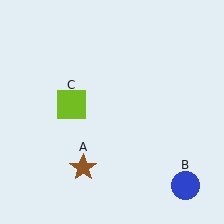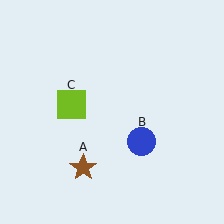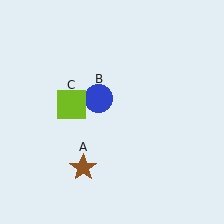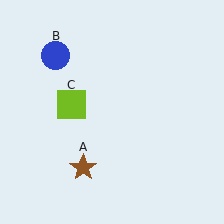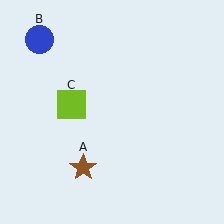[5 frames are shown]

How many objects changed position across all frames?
1 object changed position: blue circle (object B).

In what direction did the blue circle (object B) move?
The blue circle (object B) moved up and to the left.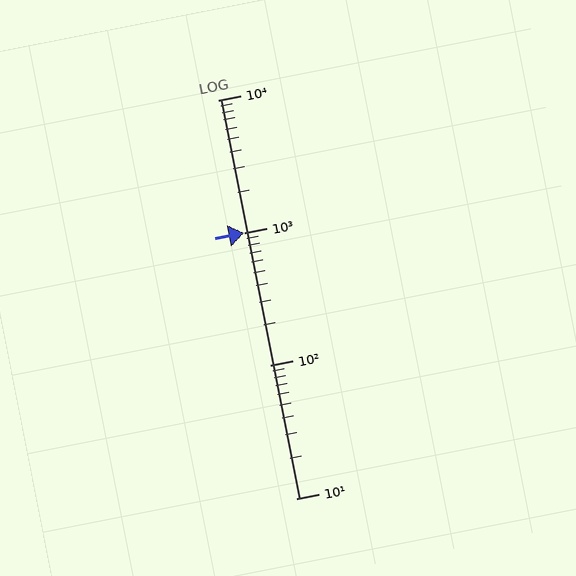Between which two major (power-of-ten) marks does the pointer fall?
The pointer is between 1000 and 10000.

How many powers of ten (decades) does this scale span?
The scale spans 3 decades, from 10 to 10000.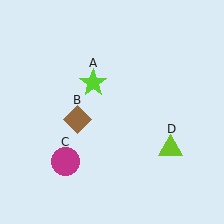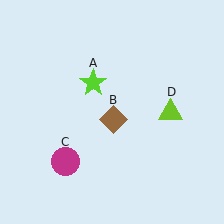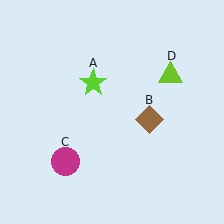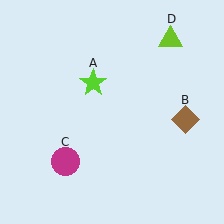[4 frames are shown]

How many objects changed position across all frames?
2 objects changed position: brown diamond (object B), lime triangle (object D).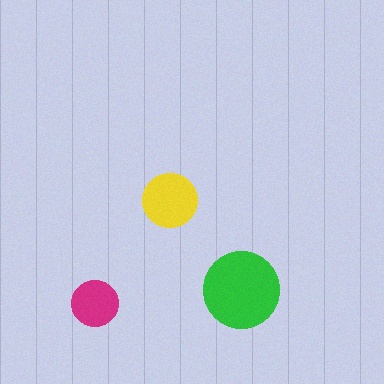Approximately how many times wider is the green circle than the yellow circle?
About 1.5 times wider.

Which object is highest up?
The yellow circle is topmost.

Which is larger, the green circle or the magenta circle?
The green one.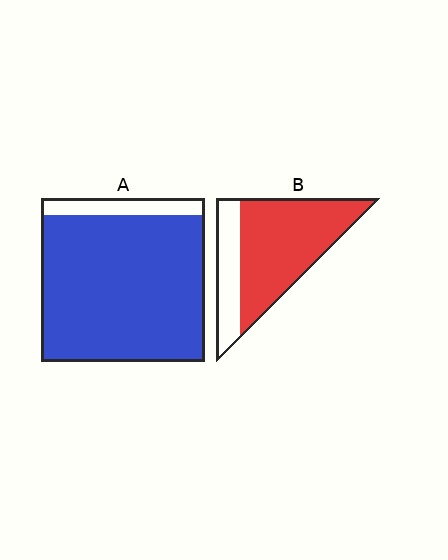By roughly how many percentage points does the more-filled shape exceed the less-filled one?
By roughly 15 percentage points (A over B).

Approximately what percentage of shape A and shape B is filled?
A is approximately 90% and B is approximately 75%.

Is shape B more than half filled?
Yes.